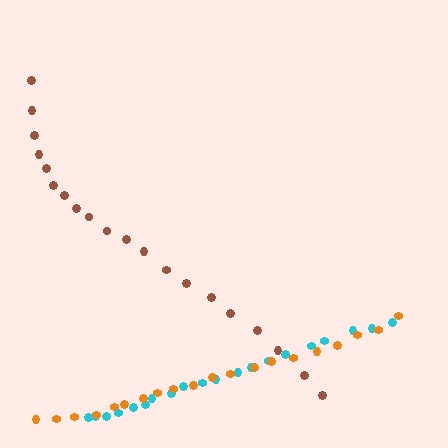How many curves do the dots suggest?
There are 3 distinct paths.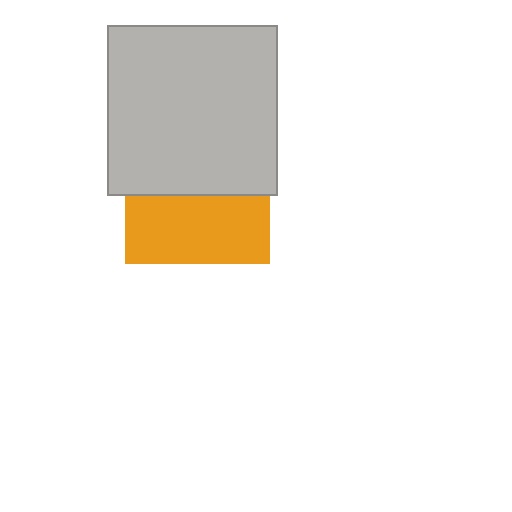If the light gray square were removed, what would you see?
You would see the complete orange square.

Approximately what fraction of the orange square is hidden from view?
Roughly 53% of the orange square is hidden behind the light gray square.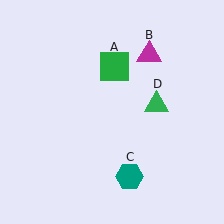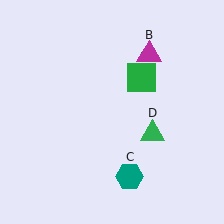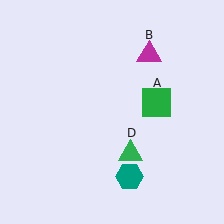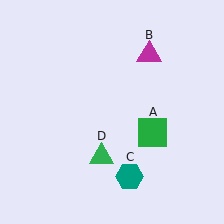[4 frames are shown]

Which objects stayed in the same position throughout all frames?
Magenta triangle (object B) and teal hexagon (object C) remained stationary.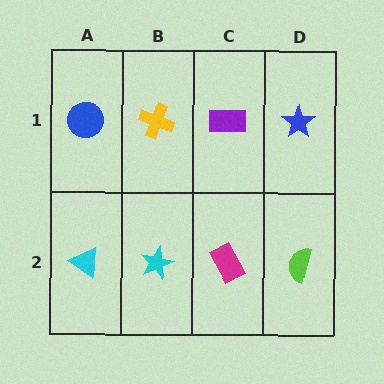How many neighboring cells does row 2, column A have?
2.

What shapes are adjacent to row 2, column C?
A purple rectangle (row 1, column C), a cyan star (row 2, column B), a lime semicircle (row 2, column D).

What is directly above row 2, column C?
A purple rectangle.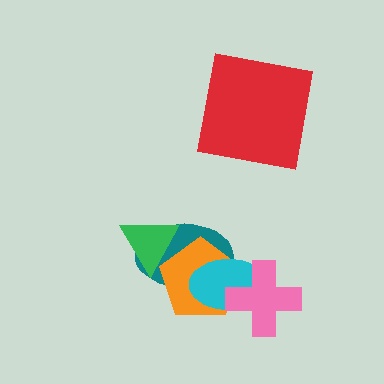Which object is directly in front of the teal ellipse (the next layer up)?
The orange pentagon is directly in front of the teal ellipse.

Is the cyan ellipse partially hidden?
Yes, it is partially covered by another shape.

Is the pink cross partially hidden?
No, no other shape covers it.